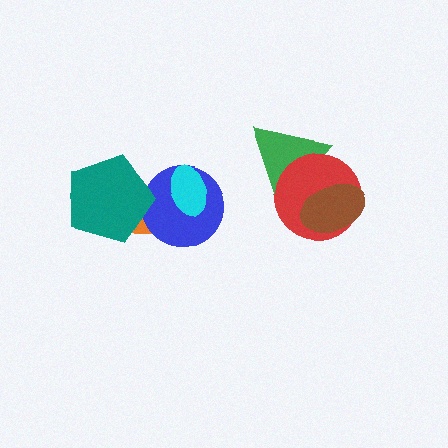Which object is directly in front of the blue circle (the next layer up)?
The teal pentagon is directly in front of the blue circle.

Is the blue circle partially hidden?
Yes, it is partially covered by another shape.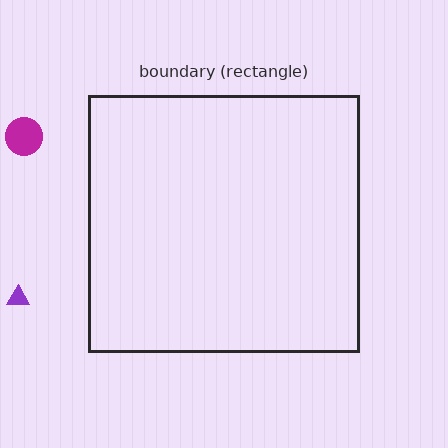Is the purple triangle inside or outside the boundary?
Outside.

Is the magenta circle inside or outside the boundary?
Outside.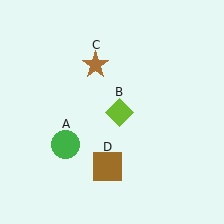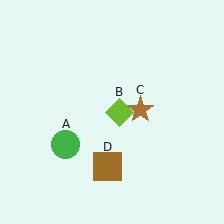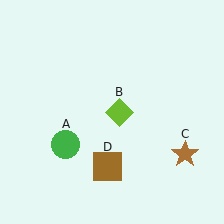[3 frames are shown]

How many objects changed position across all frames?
1 object changed position: brown star (object C).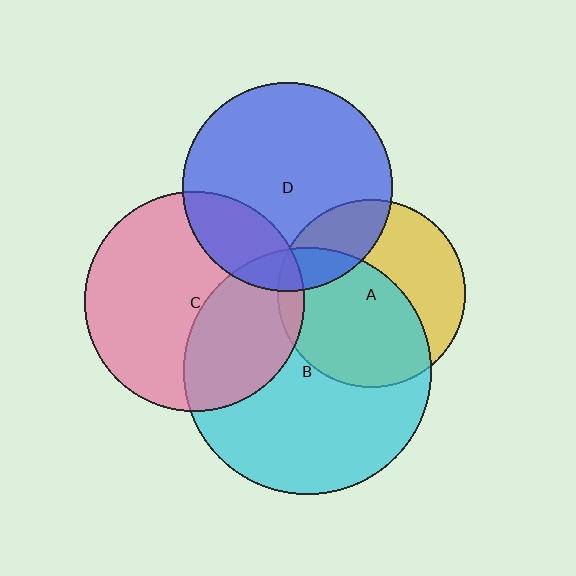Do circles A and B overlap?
Yes.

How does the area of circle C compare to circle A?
Approximately 1.4 times.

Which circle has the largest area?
Circle B (cyan).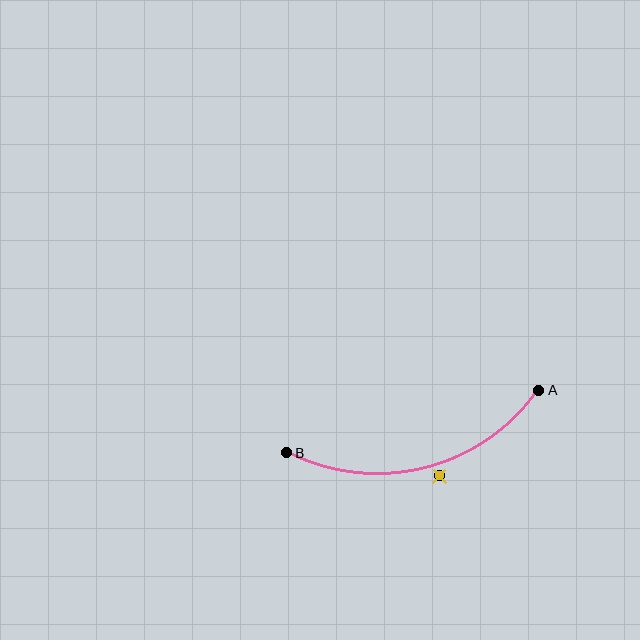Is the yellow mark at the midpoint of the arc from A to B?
No — the yellow mark does not lie on the arc at all. It sits slightly outside the curve.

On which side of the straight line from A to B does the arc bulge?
The arc bulges below the straight line connecting A and B.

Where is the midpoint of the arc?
The arc midpoint is the point on the curve farthest from the straight line joining A and B. It sits below that line.